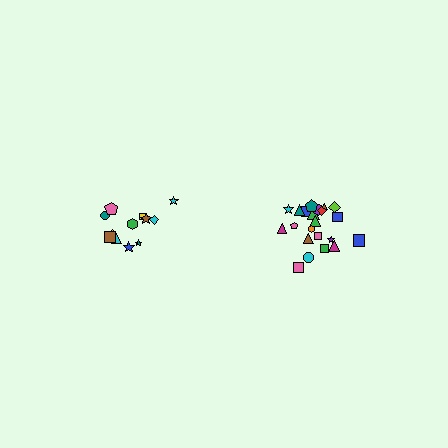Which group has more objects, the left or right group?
The right group.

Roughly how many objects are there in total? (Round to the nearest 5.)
Roughly 35 objects in total.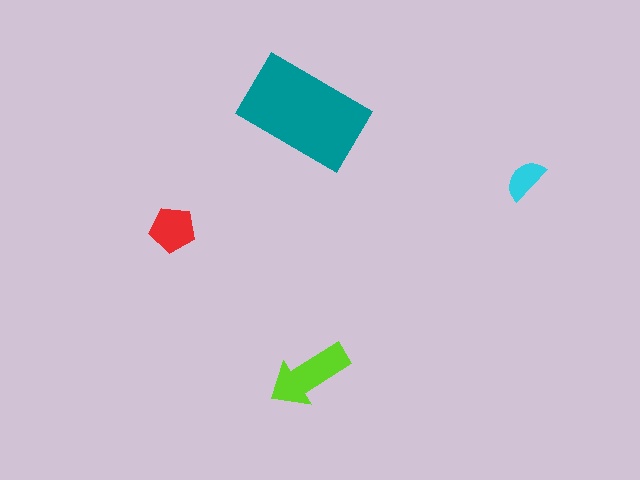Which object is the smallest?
The cyan semicircle.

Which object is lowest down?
The lime arrow is bottommost.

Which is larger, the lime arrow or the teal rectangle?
The teal rectangle.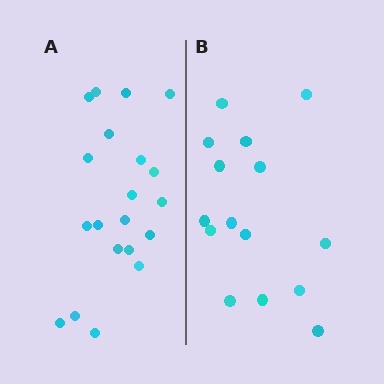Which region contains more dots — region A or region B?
Region A (the left region) has more dots.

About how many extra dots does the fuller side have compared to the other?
Region A has about 5 more dots than region B.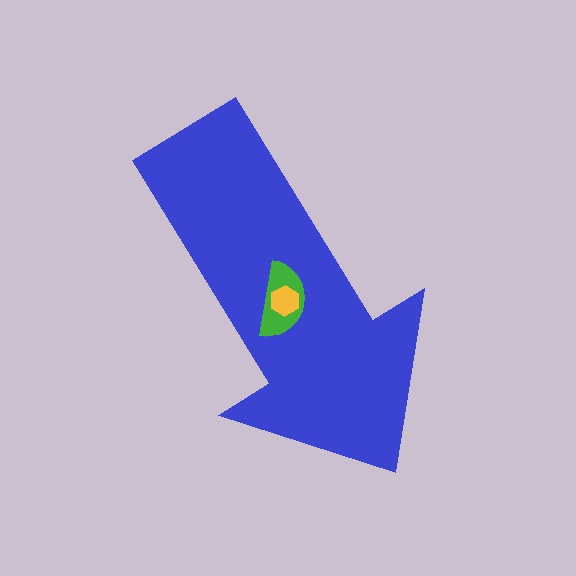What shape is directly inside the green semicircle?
The yellow hexagon.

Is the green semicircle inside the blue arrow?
Yes.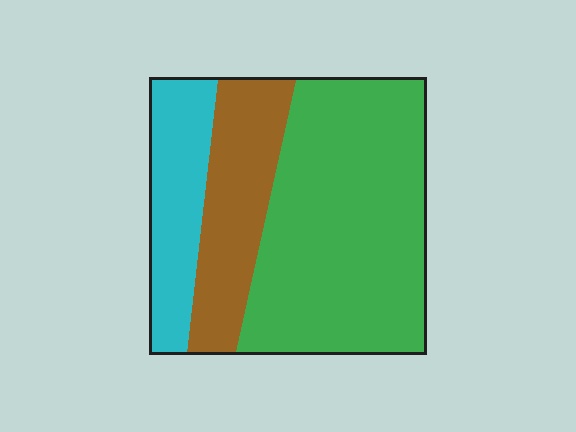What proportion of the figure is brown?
Brown takes up less than a quarter of the figure.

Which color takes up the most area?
Green, at roughly 60%.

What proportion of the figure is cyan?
Cyan takes up less than a quarter of the figure.